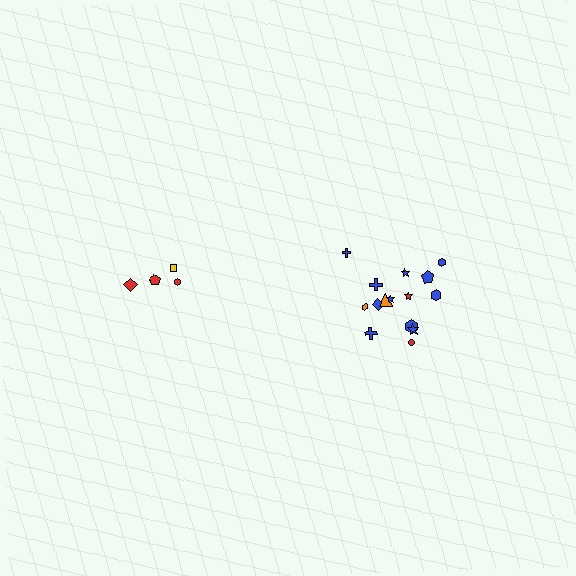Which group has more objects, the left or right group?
The right group.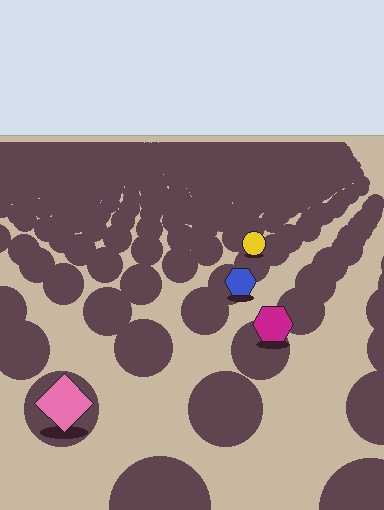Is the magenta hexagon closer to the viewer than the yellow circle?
Yes. The magenta hexagon is closer — you can tell from the texture gradient: the ground texture is coarser near it.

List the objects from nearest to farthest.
From nearest to farthest: the pink diamond, the magenta hexagon, the blue hexagon, the yellow circle.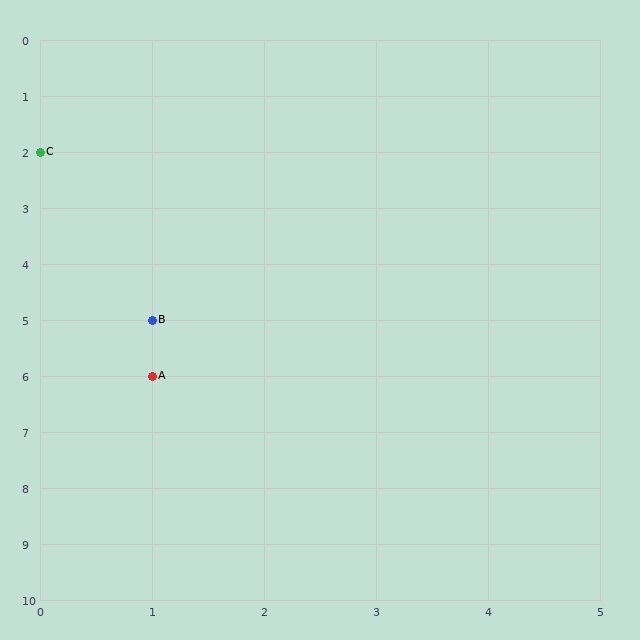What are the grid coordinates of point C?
Point C is at grid coordinates (0, 2).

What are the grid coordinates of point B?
Point B is at grid coordinates (1, 5).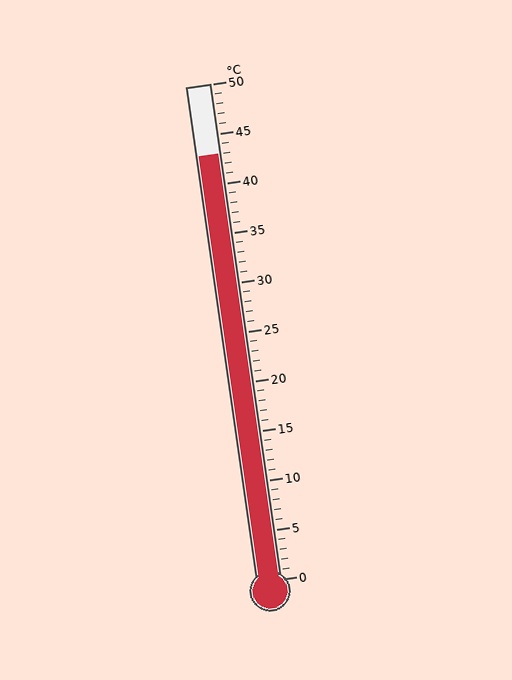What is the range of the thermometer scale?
The thermometer scale ranges from 0°C to 50°C.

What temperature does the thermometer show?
The thermometer shows approximately 43°C.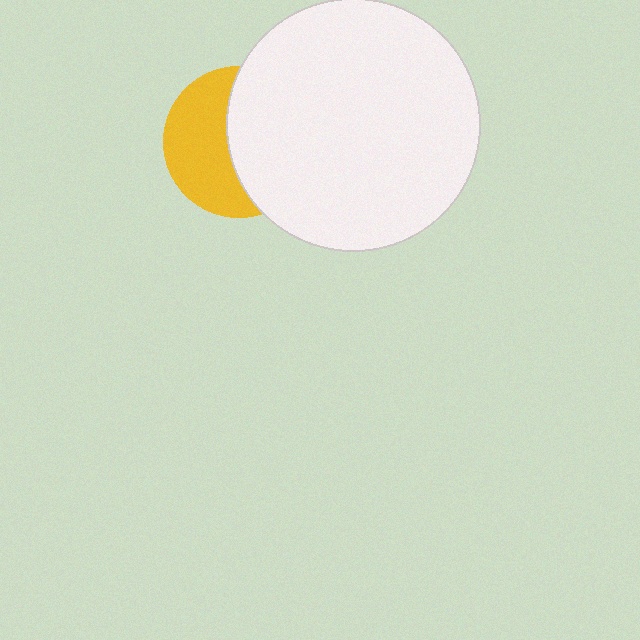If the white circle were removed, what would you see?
You would see the complete yellow circle.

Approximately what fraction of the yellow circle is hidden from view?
Roughly 53% of the yellow circle is hidden behind the white circle.